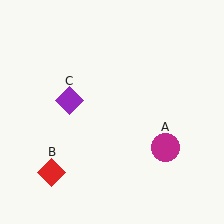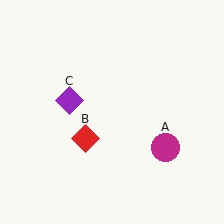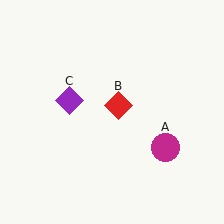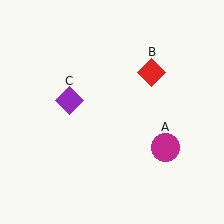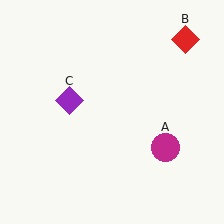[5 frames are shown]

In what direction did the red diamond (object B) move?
The red diamond (object B) moved up and to the right.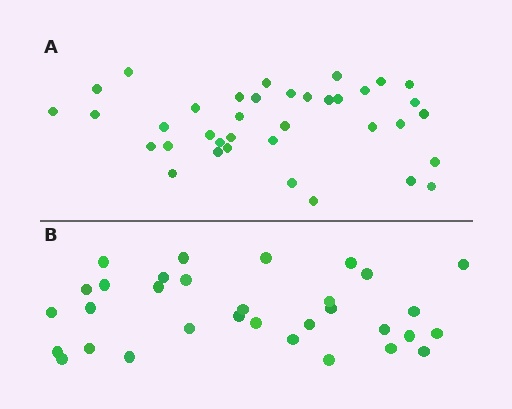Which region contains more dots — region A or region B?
Region A (the top region) has more dots.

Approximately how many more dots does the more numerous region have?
Region A has about 5 more dots than region B.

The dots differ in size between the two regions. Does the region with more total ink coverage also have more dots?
No. Region B has more total ink coverage because its dots are larger, but region A actually contains more individual dots. Total area can be misleading — the number of items is what matters here.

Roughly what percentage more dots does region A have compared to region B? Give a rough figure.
About 15% more.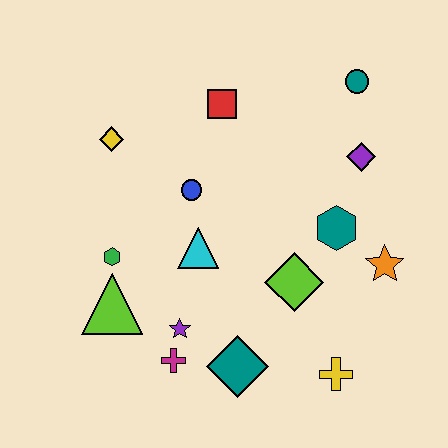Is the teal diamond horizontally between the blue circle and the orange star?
Yes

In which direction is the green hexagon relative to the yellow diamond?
The green hexagon is below the yellow diamond.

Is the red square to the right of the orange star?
No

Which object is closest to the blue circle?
The cyan triangle is closest to the blue circle.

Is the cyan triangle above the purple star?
Yes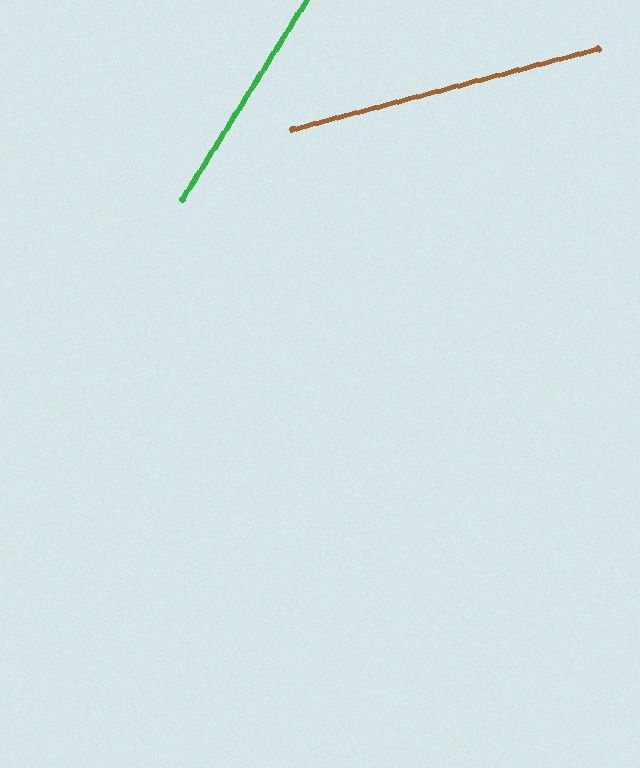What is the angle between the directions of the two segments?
Approximately 43 degrees.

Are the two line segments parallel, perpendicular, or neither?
Neither parallel nor perpendicular — they differ by about 43°.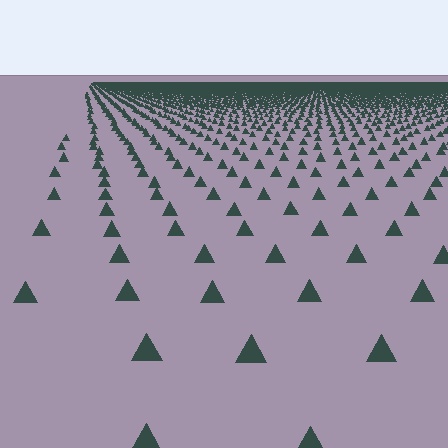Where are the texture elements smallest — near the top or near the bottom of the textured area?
Near the top.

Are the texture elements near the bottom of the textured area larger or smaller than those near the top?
Larger. Near the bottom, elements are closer to the viewer and appear at a bigger on-screen size.